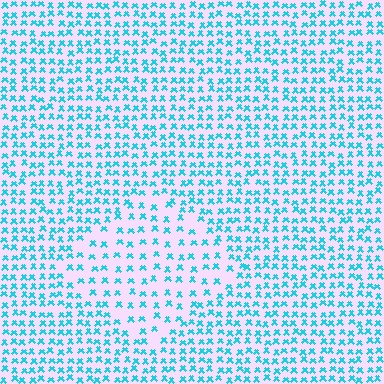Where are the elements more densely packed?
The elements are more densely packed outside the diamond boundary.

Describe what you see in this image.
The image contains small cyan elements arranged at two different densities. A diamond-shaped region is visible where the elements are less densely packed than the surrounding area.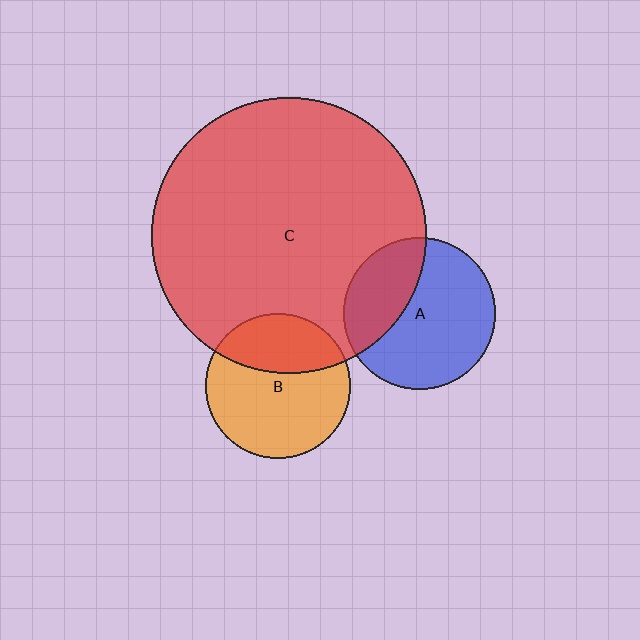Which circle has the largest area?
Circle C (red).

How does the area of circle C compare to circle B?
Approximately 3.6 times.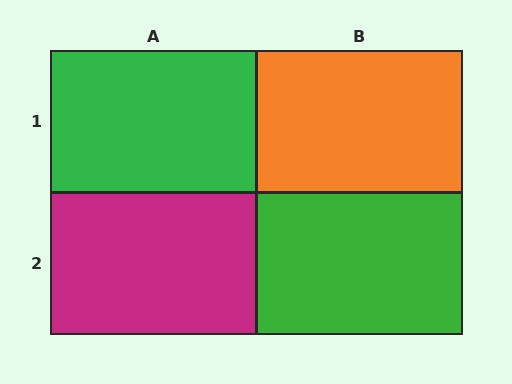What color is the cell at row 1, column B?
Orange.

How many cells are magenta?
1 cell is magenta.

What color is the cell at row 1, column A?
Green.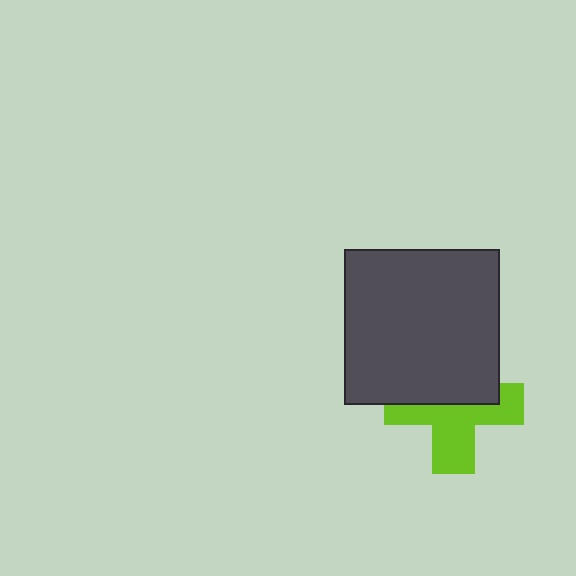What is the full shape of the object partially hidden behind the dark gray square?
The partially hidden object is a lime cross.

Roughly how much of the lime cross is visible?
About half of it is visible (roughly 53%).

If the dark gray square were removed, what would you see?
You would see the complete lime cross.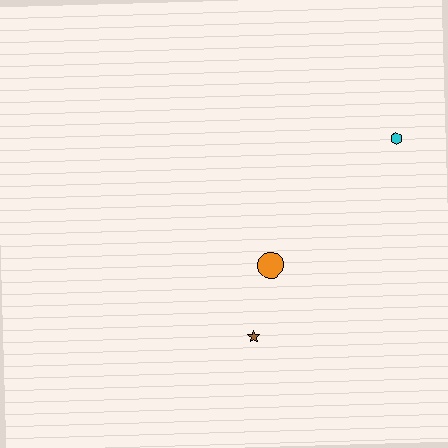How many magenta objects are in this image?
There are no magenta objects.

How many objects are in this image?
There are 3 objects.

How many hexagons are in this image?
There is 1 hexagon.